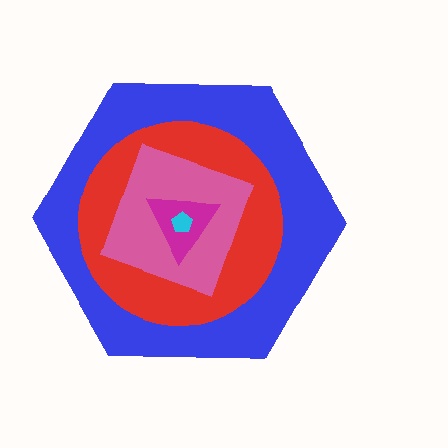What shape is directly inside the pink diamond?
The magenta triangle.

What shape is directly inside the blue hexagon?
The red circle.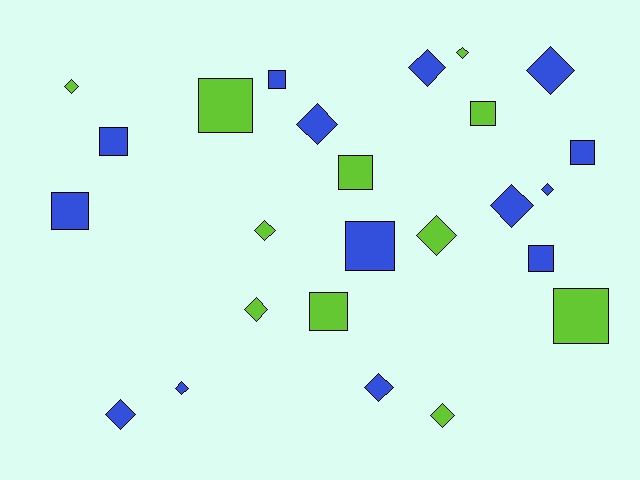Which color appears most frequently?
Blue, with 14 objects.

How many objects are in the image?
There are 25 objects.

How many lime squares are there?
There are 5 lime squares.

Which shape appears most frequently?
Diamond, with 14 objects.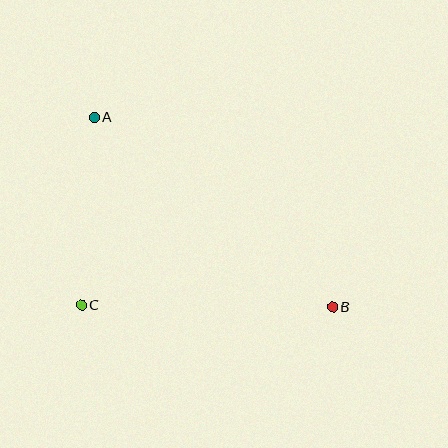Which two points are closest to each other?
Points A and C are closest to each other.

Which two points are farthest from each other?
Points A and B are farthest from each other.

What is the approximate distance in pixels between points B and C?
The distance between B and C is approximately 251 pixels.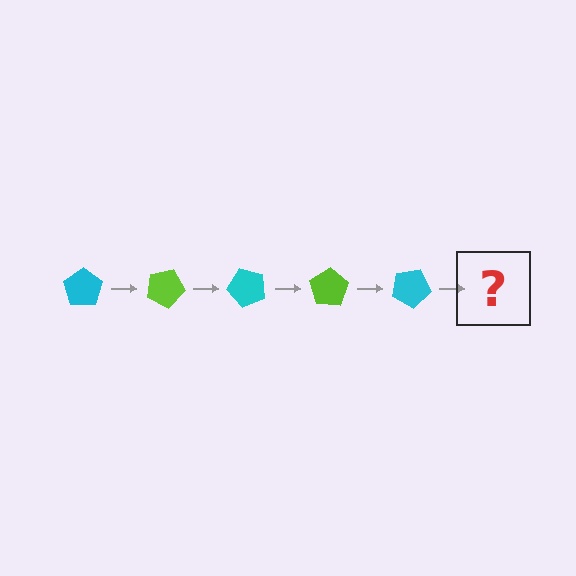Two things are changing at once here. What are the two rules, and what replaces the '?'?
The two rules are that it rotates 25 degrees each step and the color cycles through cyan and lime. The '?' should be a lime pentagon, rotated 125 degrees from the start.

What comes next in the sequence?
The next element should be a lime pentagon, rotated 125 degrees from the start.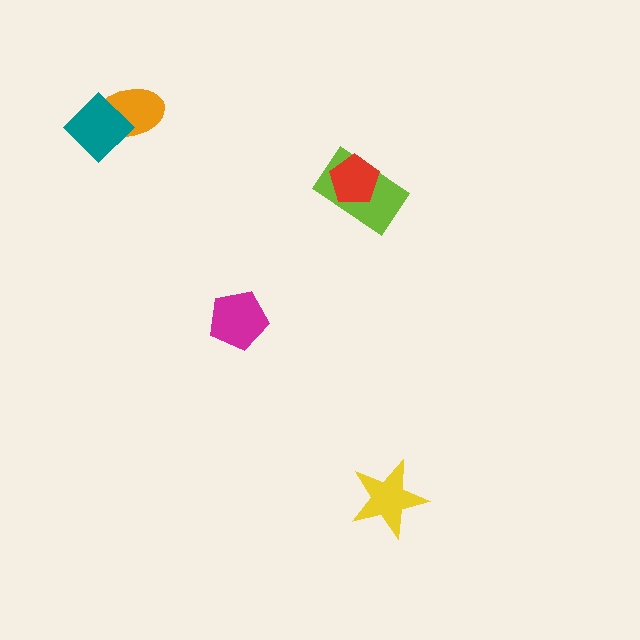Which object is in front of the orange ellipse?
The teal diamond is in front of the orange ellipse.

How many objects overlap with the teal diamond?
1 object overlaps with the teal diamond.